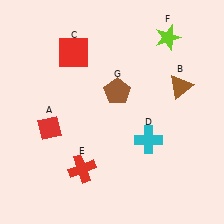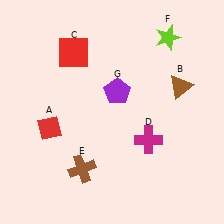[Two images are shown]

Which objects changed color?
D changed from cyan to magenta. E changed from red to brown. G changed from brown to purple.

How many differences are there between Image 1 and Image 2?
There are 3 differences between the two images.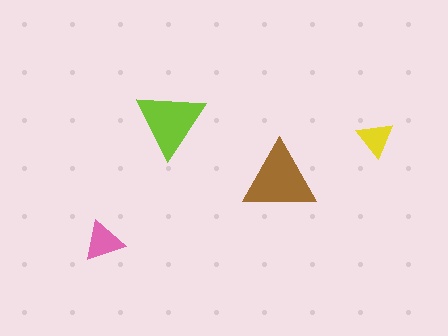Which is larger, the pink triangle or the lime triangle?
The lime one.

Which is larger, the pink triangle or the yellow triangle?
The pink one.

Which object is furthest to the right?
The yellow triangle is rightmost.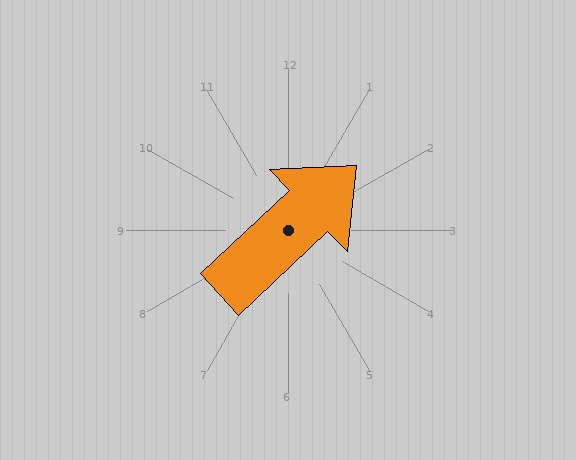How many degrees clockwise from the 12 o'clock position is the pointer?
Approximately 47 degrees.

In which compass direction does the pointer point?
Northeast.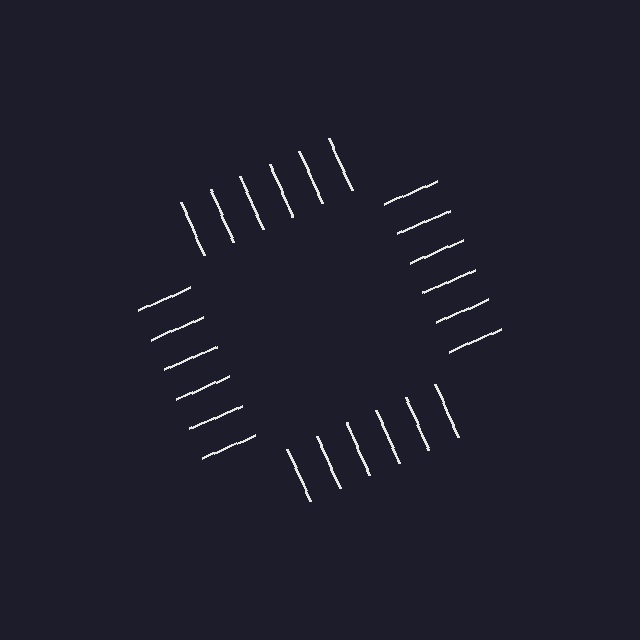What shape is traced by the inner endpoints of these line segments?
An illusory square — the line segments terminate on its edges but no continuous stroke is drawn.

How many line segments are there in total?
24 — 6 along each of the 4 edges.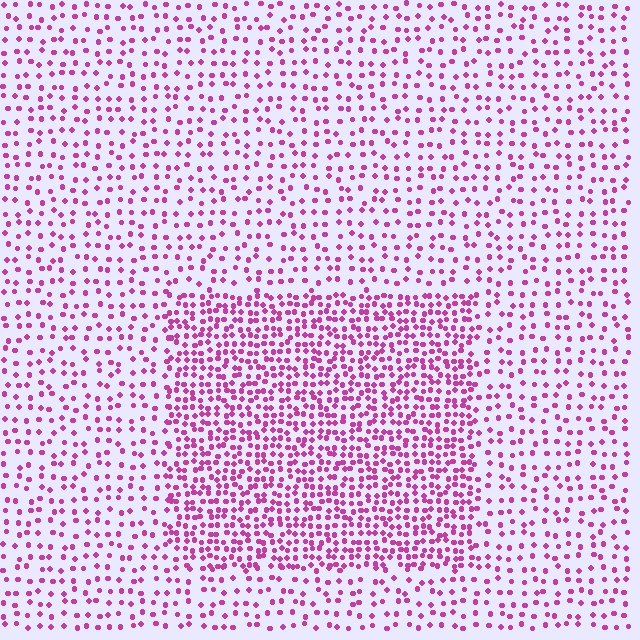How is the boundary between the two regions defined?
The boundary is defined by a change in element density (approximately 2.1x ratio). All elements are the same color, size, and shape.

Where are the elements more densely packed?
The elements are more densely packed inside the rectangle boundary.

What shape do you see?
I see a rectangle.